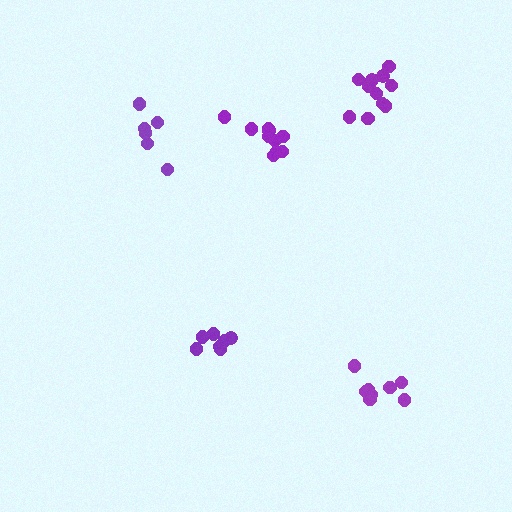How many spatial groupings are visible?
There are 5 spatial groupings.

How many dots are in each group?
Group 1: 11 dots, Group 2: 7 dots, Group 3: 8 dots, Group 4: 11 dots, Group 5: 6 dots (43 total).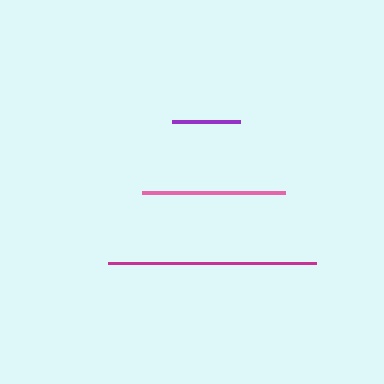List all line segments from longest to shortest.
From longest to shortest: magenta, pink, purple.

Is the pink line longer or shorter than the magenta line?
The magenta line is longer than the pink line.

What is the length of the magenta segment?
The magenta segment is approximately 208 pixels long.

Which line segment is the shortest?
The purple line is the shortest at approximately 68 pixels.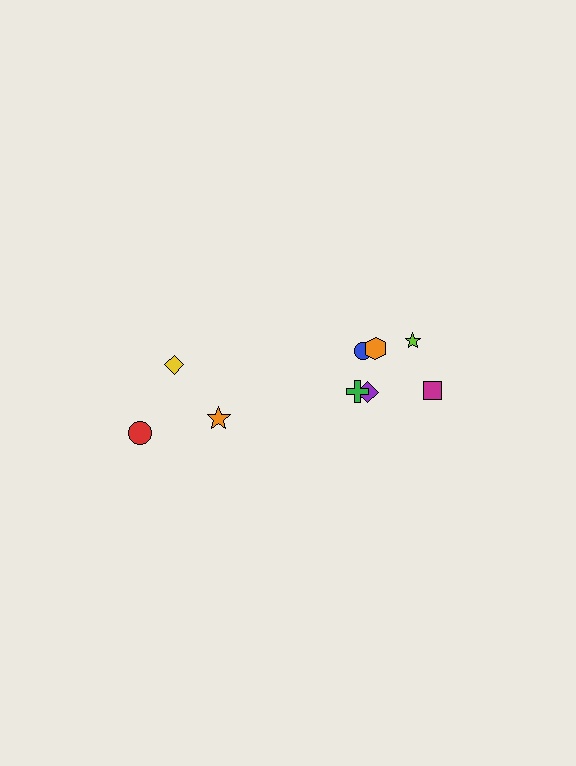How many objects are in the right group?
There are 6 objects.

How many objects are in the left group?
There are 3 objects.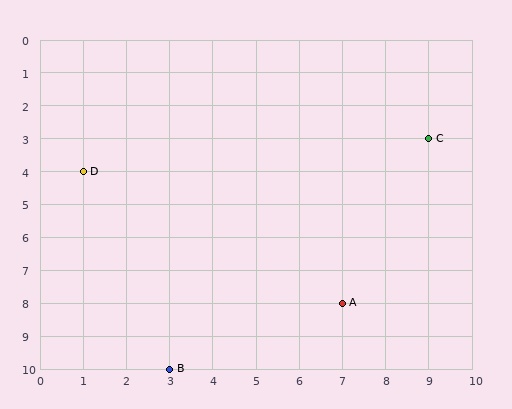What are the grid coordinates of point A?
Point A is at grid coordinates (7, 8).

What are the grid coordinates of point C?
Point C is at grid coordinates (9, 3).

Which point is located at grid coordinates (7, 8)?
Point A is at (7, 8).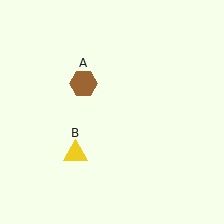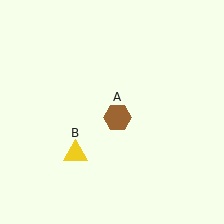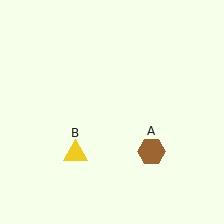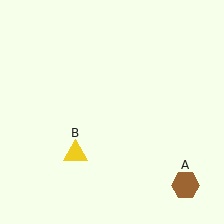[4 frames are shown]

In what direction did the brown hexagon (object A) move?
The brown hexagon (object A) moved down and to the right.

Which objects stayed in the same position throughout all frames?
Yellow triangle (object B) remained stationary.